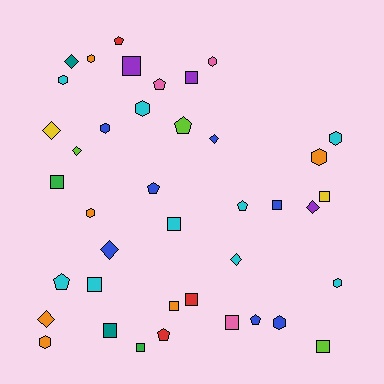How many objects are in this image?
There are 40 objects.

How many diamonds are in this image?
There are 8 diamonds.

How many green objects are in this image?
There are 2 green objects.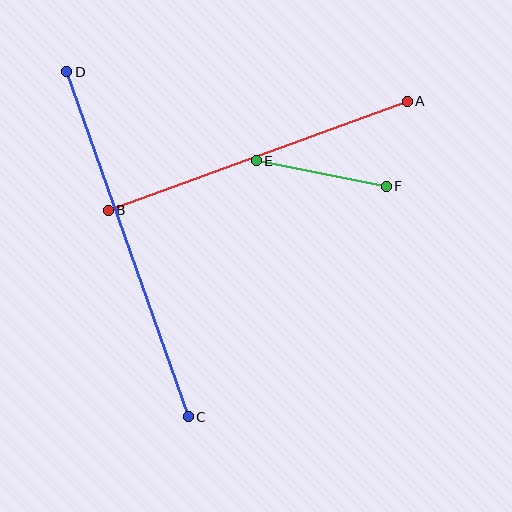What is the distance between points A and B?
The distance is approximately 318 pixels.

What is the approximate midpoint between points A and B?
The midpoint is at approximately (258, 156) pixels.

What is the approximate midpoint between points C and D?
The midpoint is at approximately (128, 244) pixels.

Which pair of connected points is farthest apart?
Points C and D are farthest apart.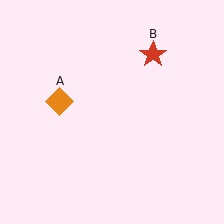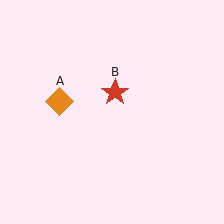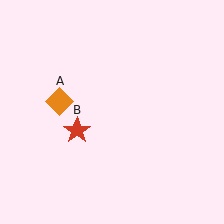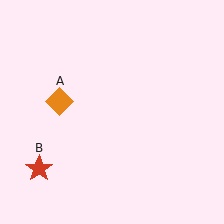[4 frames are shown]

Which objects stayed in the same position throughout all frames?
Orange diamond (object A) remained stationary.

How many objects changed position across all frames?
1 object changed position: red star (object B).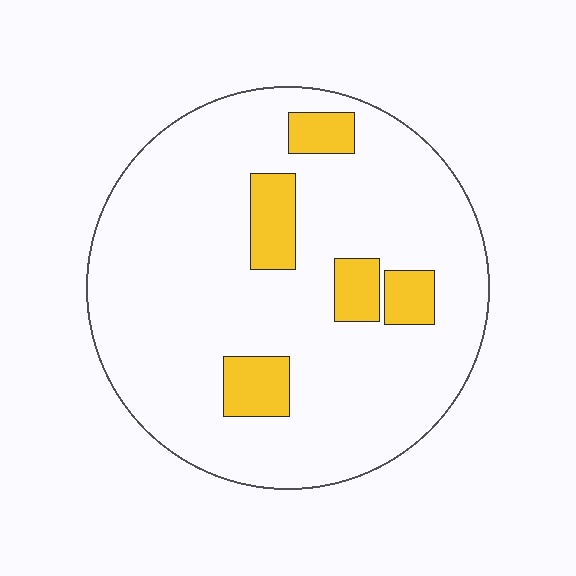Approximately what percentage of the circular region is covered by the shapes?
Approximately 15%.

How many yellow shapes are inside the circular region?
5.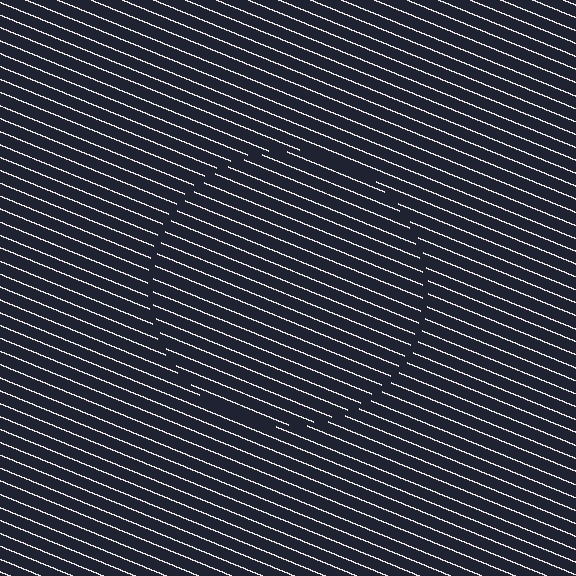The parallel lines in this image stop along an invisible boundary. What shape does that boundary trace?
An illusory circle. The interior of the shape contains the same grating, shifted by half a period — the contour is defined by the phase discontinuity where line-ends from the inner and outer gratings abut.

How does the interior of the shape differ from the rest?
The interior of the shape contains the same grating, shifted by half a period — the contour is defined by the phase discontinuity where line-ends from the inner and outer gratings abut.